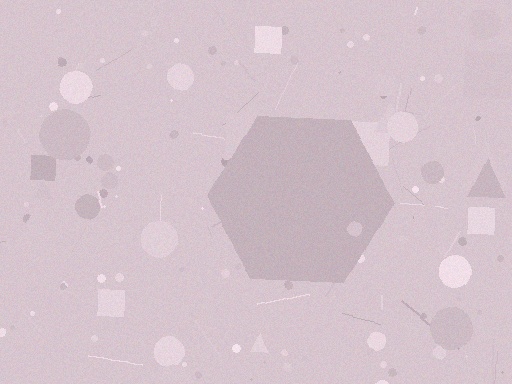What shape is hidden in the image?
A hexagon is hidden in the image.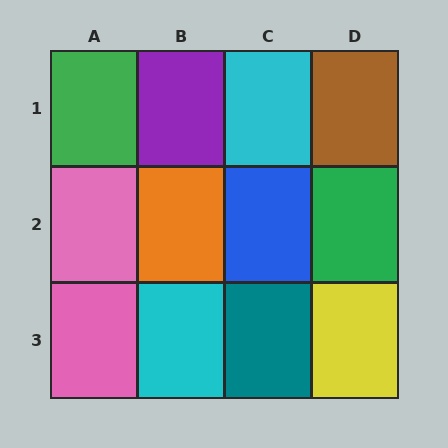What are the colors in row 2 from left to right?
Pink, orange, blue, green.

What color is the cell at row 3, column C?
Teal.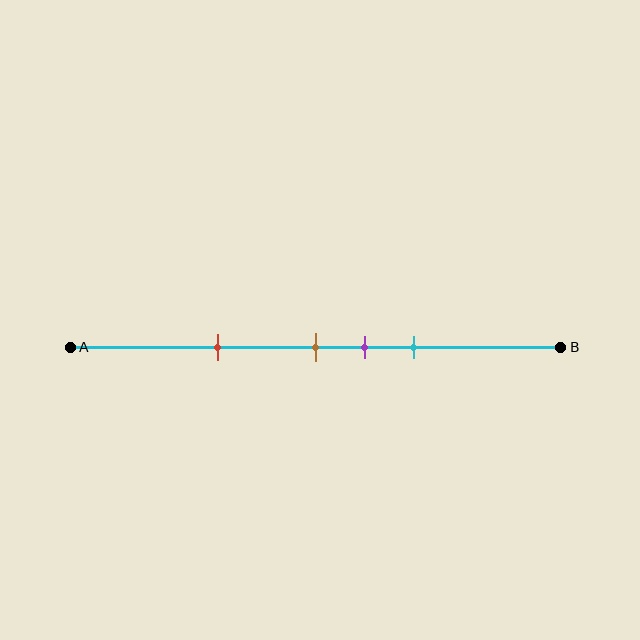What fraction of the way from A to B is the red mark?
The red mark is approximately 30% (0.3) of the way from A to B.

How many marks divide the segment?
There are 4 marks dividing the segment.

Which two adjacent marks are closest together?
The brown and purple marks are the closest adjacent pair.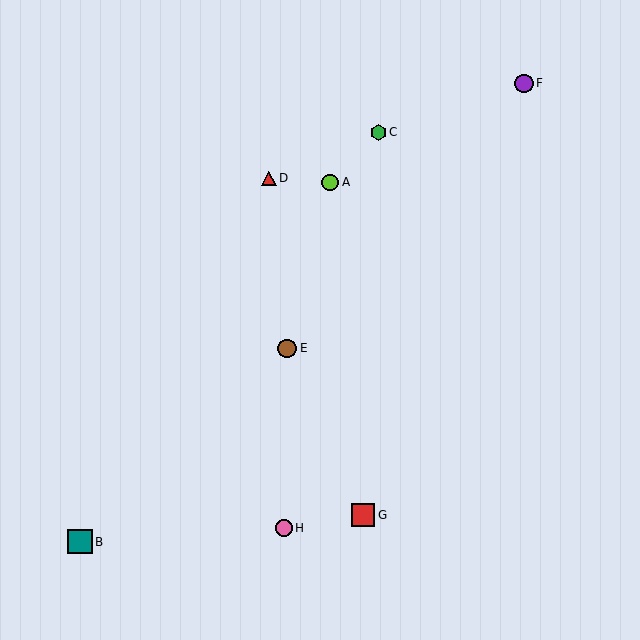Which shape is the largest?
The teal square (labeled B) is the largest.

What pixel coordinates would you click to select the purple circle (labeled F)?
Click at (524, 83) to select the purple circle F.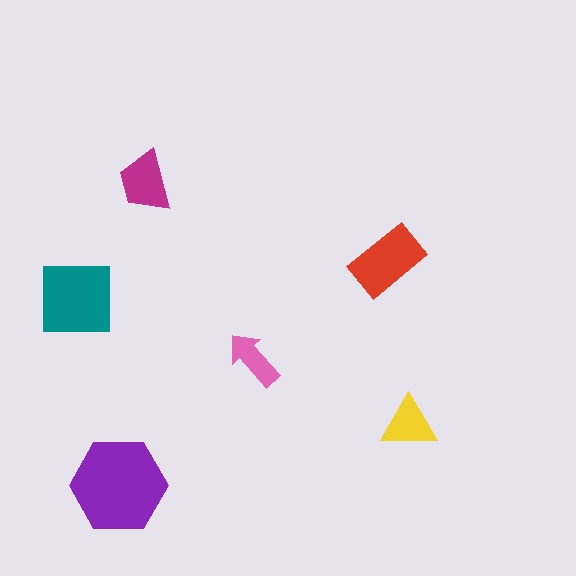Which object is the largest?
The purple hexagon.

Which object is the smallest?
The pink arrow.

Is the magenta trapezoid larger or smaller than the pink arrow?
Larger.